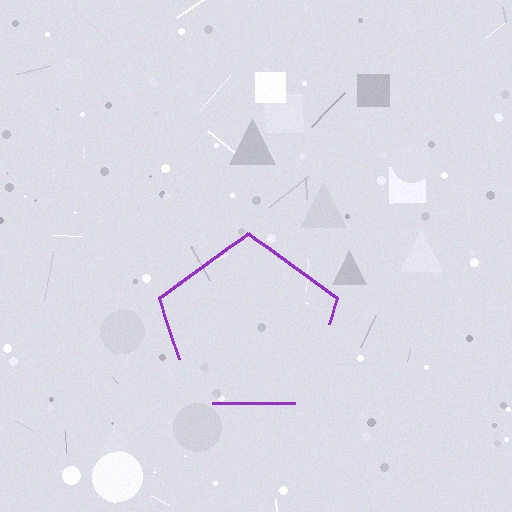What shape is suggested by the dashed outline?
The dashed outline suggests a pentagon.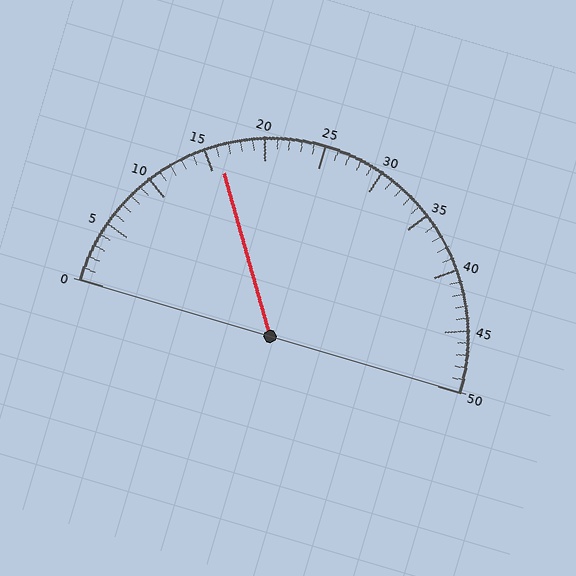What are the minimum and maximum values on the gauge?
The gauge ranges from 0 to 50.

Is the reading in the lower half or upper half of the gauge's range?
The reading is in the lower half of the range (0 to 50).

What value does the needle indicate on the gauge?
The needle indicates approximately 16.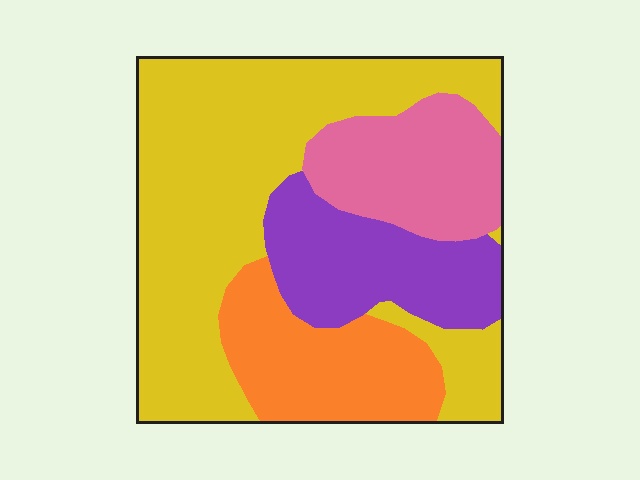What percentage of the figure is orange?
Orange takes up about one sixth (1/6) of the figure.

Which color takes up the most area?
Yellow, at roughly 50%.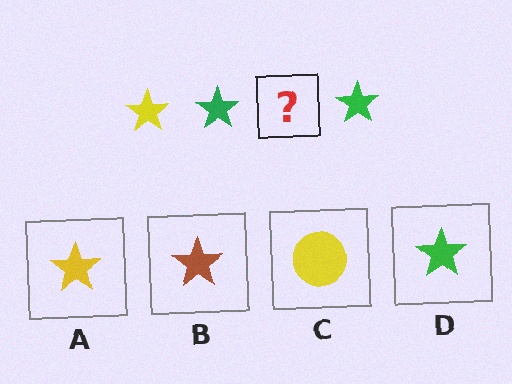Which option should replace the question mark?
Option A.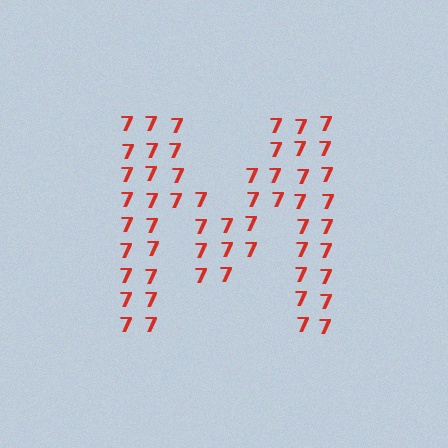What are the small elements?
The small elements are digit 7's.